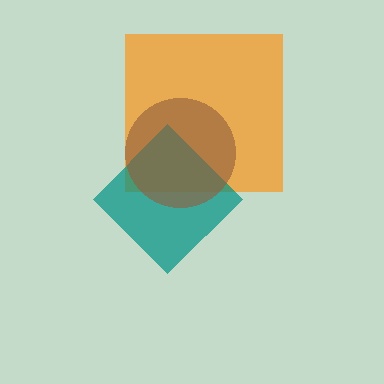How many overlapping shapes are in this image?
There are 3 overlapping shapes in the image.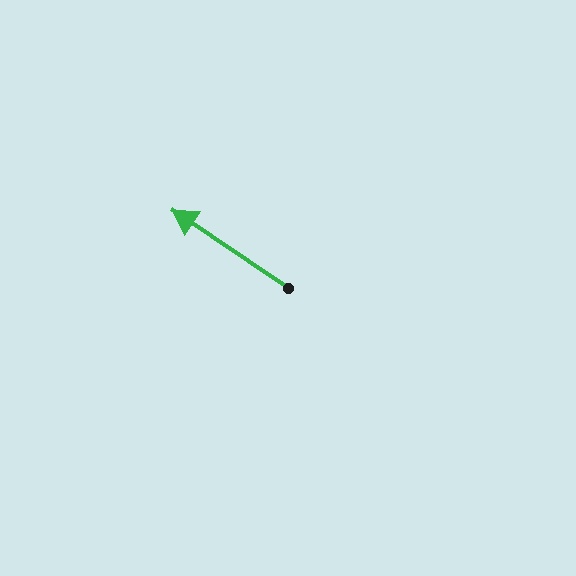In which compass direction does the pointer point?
Northwest.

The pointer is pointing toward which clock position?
Roughly 10 o'clock.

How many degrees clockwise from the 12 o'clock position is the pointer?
Approximately 304 degrees.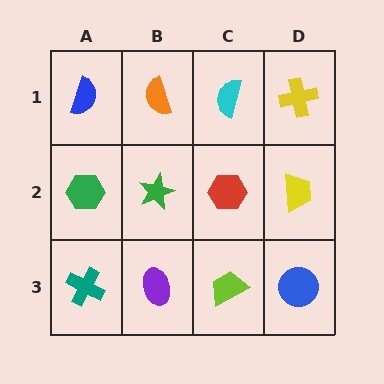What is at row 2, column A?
A green hexagon.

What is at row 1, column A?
A blue semicircle.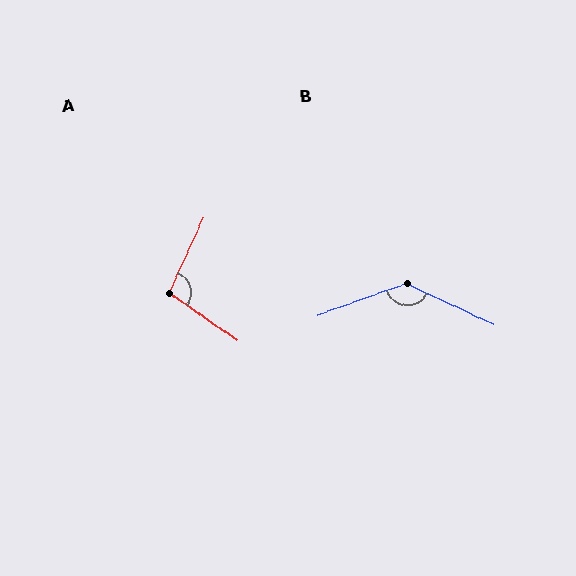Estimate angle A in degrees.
Approximately 100 degrees.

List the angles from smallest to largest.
A (100°), B (135°).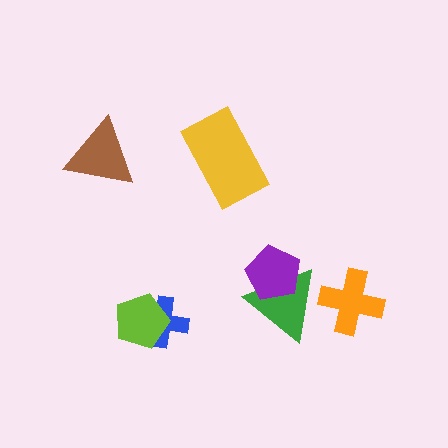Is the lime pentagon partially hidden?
No, no other shape covers it.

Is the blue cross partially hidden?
Yes, it is partially covered by another shape.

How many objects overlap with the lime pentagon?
1 object overlaps with the lime pentagon.